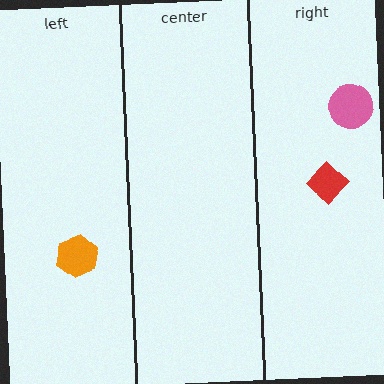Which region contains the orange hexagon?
The left region.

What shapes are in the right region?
The pink circle, the red diamond.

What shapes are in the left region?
The orange hexagon.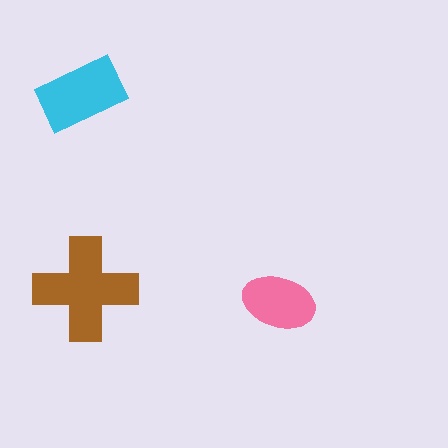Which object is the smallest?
The pink ellipse.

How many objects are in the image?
There are 3 objects in the image.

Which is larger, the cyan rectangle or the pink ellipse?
The cyan rectangle.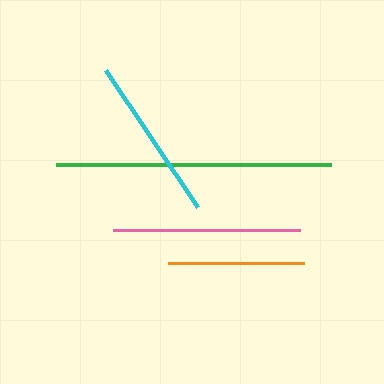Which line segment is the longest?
The green line is the longest at approximately 276 pixels.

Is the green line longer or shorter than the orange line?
The green line is longer than the orange line.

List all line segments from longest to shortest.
From longest to shortest: green, pink, cyan, orange.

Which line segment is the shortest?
The orange line is the shortest at approximately 137 pixels.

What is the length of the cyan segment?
The cyan segment is approximately 165 pixels long.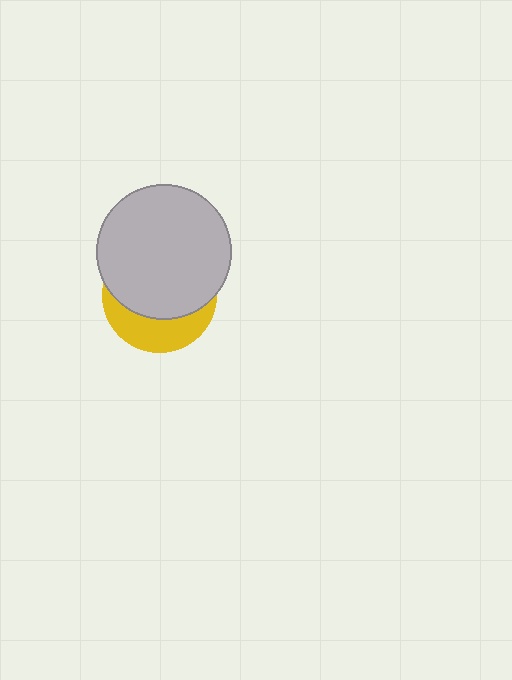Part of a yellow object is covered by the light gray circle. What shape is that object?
It is a circle.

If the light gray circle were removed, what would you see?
You would see the complete yellow circle.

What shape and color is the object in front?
The object in front is a light gray circle.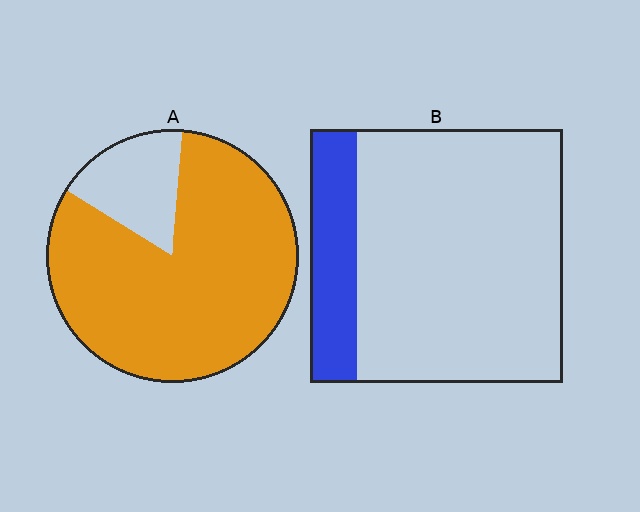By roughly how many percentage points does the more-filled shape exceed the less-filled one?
By roughly 65 percentage points (A over B).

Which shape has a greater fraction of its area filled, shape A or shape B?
Shape A.